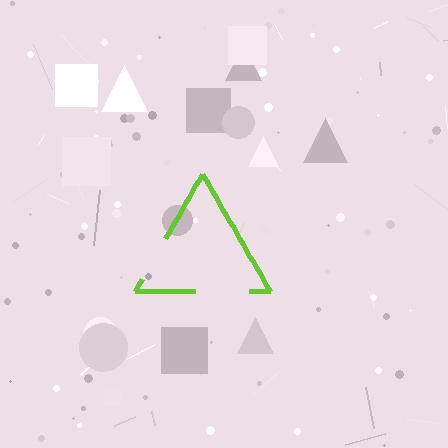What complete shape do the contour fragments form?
The contour fragments form a triangle.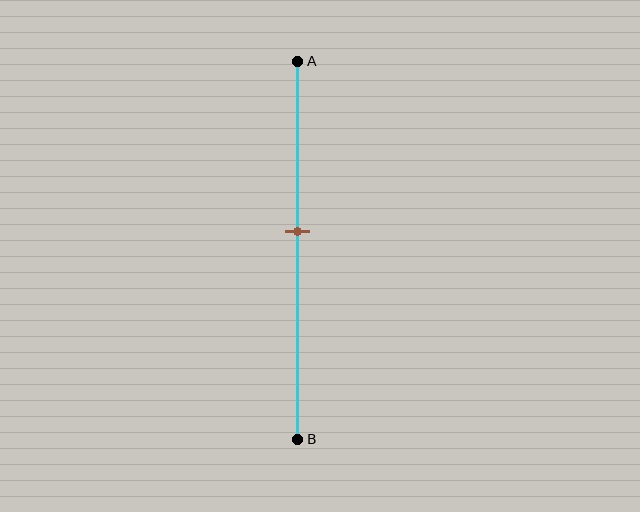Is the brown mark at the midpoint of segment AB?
No, the mark is at about 45% from A, not at the 50% midpoint.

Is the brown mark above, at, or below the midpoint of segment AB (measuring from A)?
The brown mark is above the midpoint of segment AB.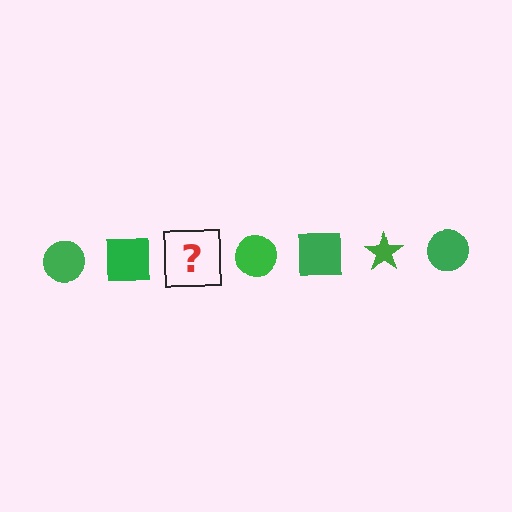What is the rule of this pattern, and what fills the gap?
The rule is that the pattern cycles through circle, square, star shapes in green. The gap should be filled with a green star.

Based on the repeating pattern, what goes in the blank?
The blank should be a green star.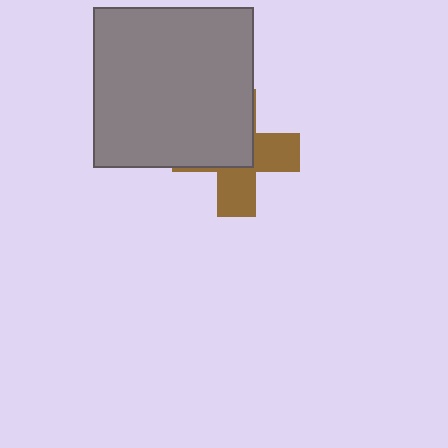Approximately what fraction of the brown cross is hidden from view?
Roughly 53% of the brown cross is hidden behind the gray square.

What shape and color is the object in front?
The object in front is a gray square.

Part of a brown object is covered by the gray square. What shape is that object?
It is a cross.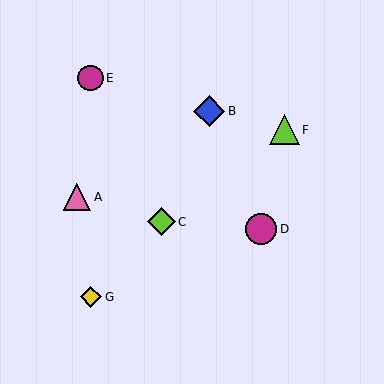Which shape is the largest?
The magenta circle (labeled D) is the largest.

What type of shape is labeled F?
Shape F is a lime triangle.